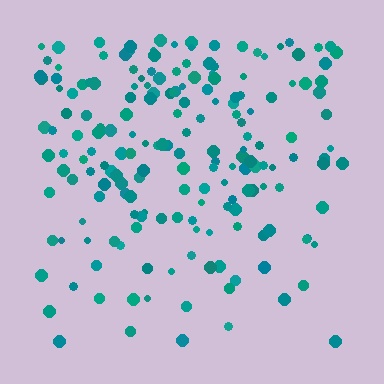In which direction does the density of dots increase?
From bottom to top, with the top side densest.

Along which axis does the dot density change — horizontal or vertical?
Vertical.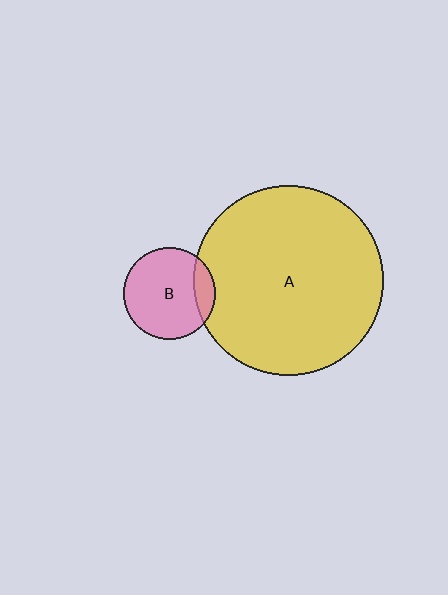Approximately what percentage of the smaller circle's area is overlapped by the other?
Approximately 15%.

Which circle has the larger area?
Circle A (yellow).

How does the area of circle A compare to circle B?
Approximately 4.3 times.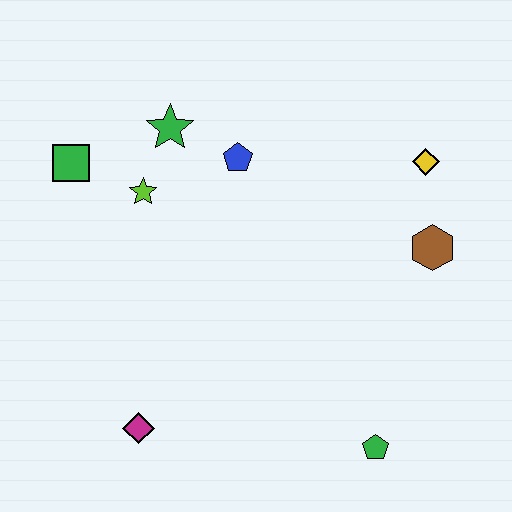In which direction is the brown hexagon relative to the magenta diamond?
The brown hexagon is to the right of the magenta diamond.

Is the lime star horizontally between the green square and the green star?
Yes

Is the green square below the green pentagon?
No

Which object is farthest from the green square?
The green pentagon is farthest from the green square.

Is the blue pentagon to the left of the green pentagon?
Yes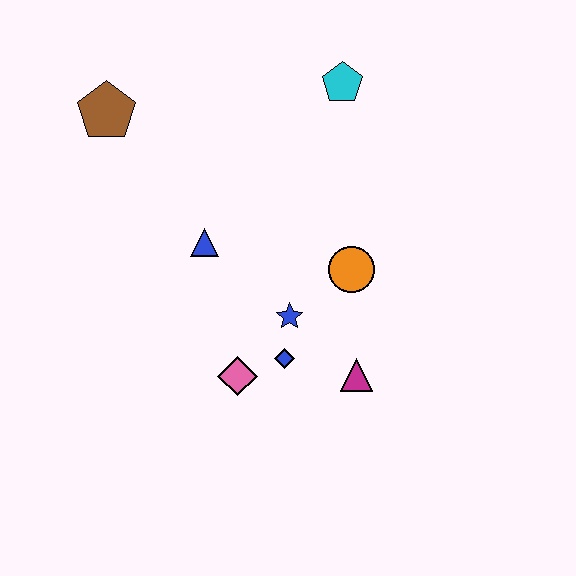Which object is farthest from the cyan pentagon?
The pink diamond is farthest from the cyan pentagon.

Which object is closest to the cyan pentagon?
The orange circle is closest to the cyan pentagon.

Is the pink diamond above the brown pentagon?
No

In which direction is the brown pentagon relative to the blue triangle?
The brown pentagon is above the blue triangle.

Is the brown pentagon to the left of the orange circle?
Yes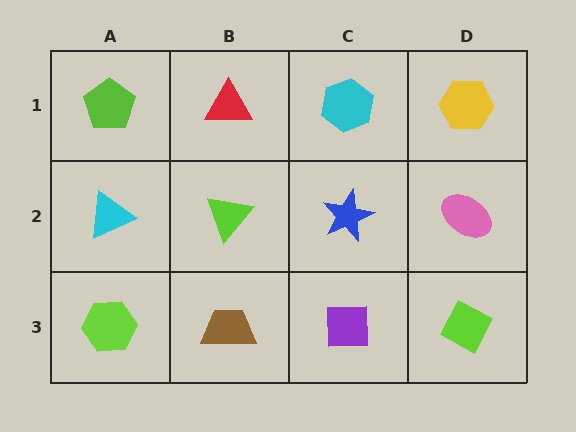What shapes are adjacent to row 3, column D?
A pink ellipse (row 2, column D), a purple square (row 3, column C).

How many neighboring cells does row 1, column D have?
2.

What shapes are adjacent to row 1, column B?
A lime triangle (row 2, column B), a lime pentagon (row 1, column A), a cyan hexagon (row 1, column C).